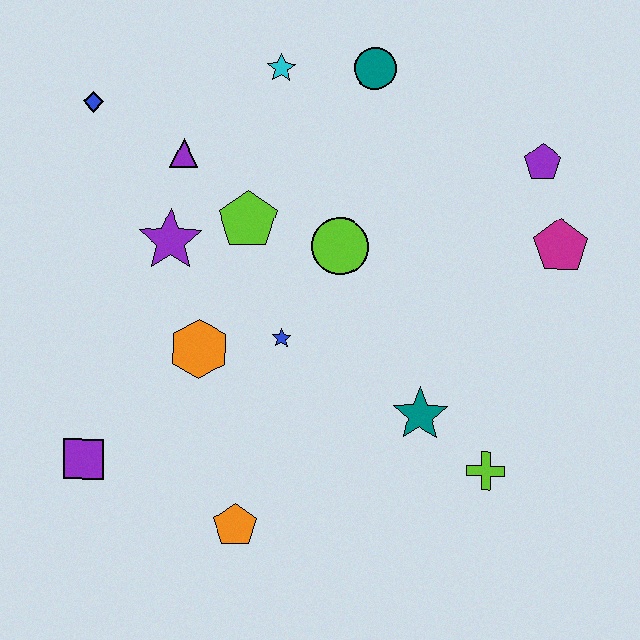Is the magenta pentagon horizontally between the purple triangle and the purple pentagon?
No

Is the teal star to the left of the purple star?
No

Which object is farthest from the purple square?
The purple pentagon is farthest from the purple square.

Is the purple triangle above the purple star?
Yes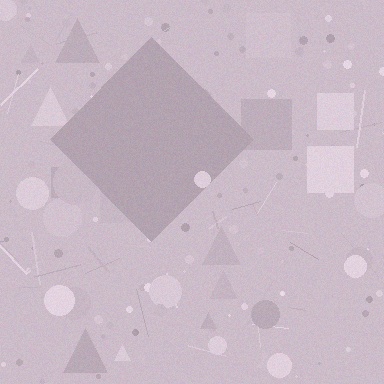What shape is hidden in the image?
A diamond is hidden in the image.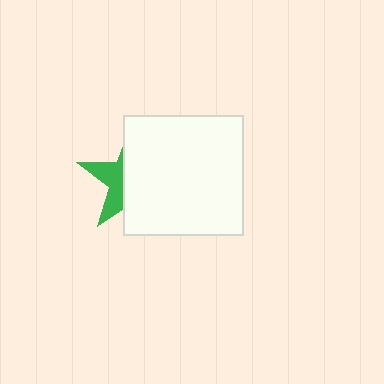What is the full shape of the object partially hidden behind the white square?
The partially hidden object is a green star.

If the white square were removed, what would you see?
You would see the complete green star.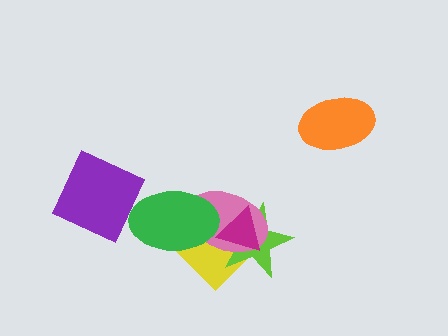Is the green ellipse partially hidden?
No, no other shape covers it.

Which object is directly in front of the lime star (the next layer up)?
The pink ellipse is directly in front of the lime star.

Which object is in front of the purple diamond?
The green ellipse is in front of the purple diamond.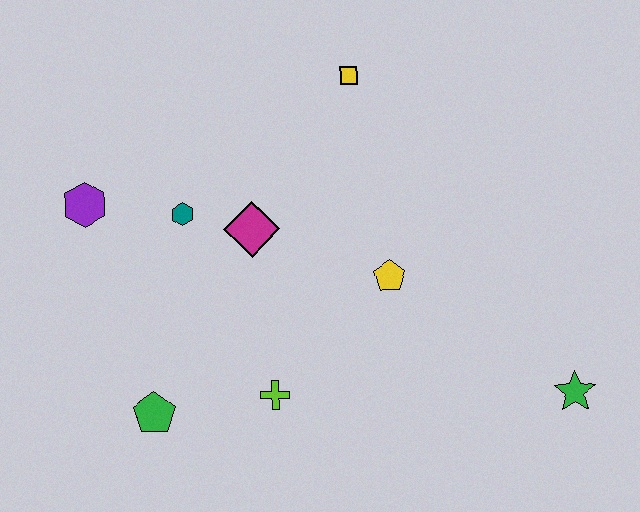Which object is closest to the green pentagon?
The lime cross is closest to the green pentagon.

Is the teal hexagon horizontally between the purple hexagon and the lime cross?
Yes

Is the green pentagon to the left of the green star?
Yes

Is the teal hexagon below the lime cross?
No